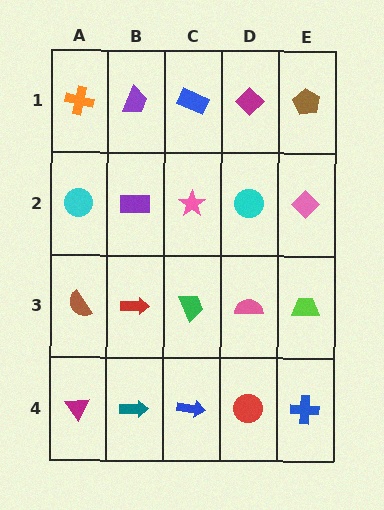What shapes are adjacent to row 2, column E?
A brown pentagon (row 1, column E), a lime trapezoid (row 3, column E), a cyan circle (row 2, column D).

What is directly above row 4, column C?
A green trapezoid.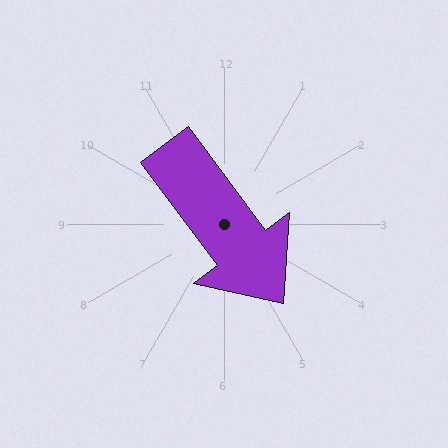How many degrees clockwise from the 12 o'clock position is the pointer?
Approximately 143 degrees.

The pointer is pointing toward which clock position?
Roughly 5 o'clock.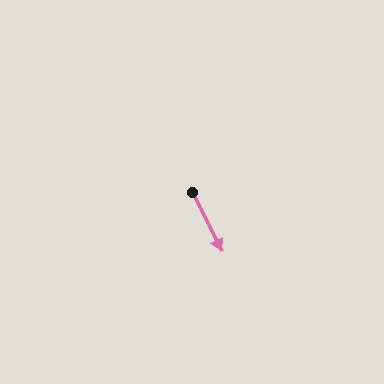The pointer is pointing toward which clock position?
Roughly 5 o'clock.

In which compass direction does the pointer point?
Southeast.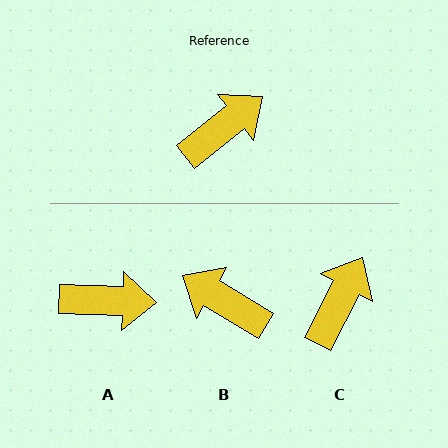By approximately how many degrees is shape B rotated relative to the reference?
Approximately 110 degrees counter-clockwise.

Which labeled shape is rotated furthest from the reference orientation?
B, about 110 degrees away.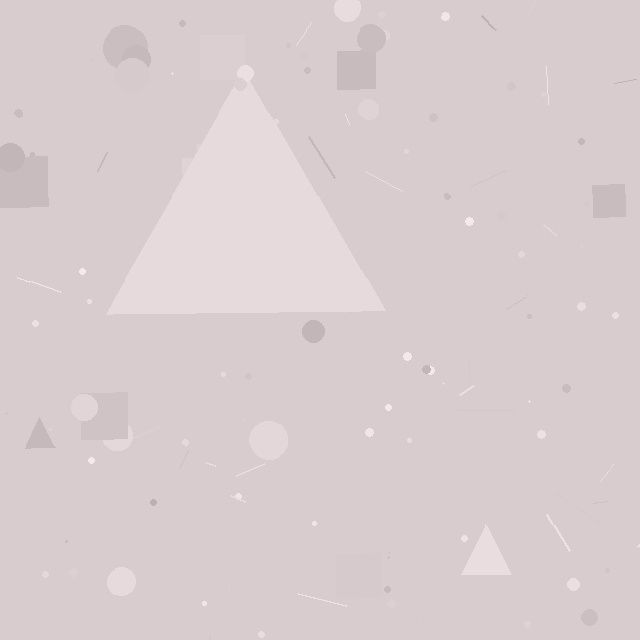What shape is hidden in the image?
A triangle is hidden in the image.